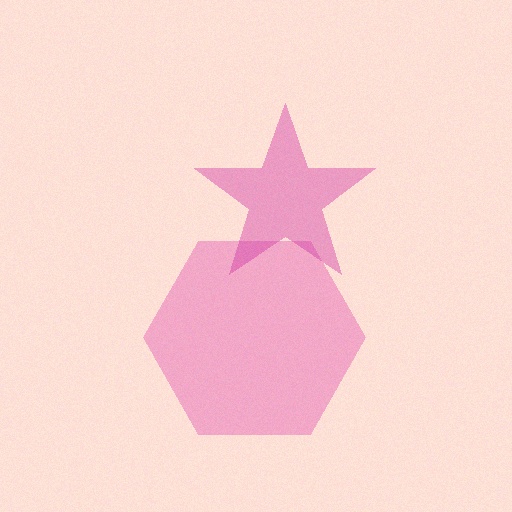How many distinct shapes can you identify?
There are 2 distinct shapes: a pink hexagon, a magenta star.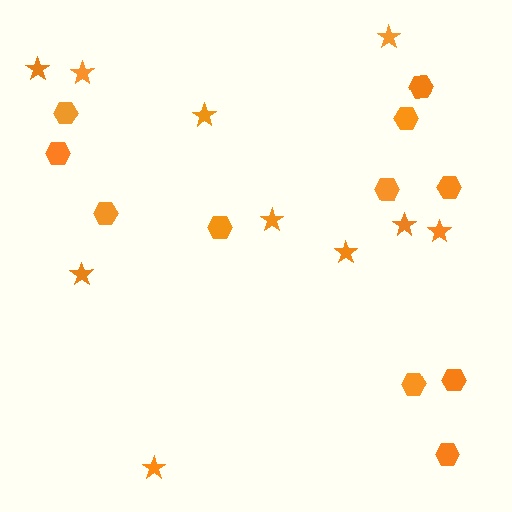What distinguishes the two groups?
There are 2 groups: one group of stars (10) and one group of hexagons (11).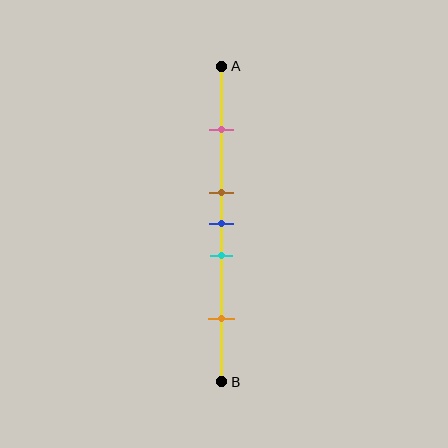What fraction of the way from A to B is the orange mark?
The orange mark is approximately 80% (0.8) of the way from A to B.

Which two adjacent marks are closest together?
The brown and blue marks are the closest adjacent pair.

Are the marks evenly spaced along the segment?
No, the marks are not evenly spaced.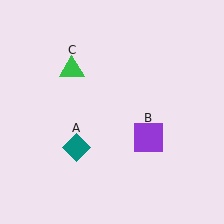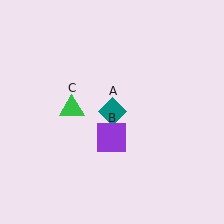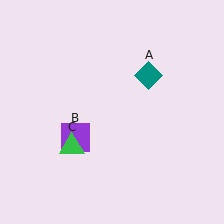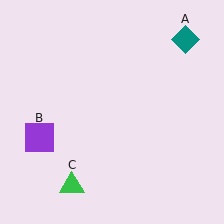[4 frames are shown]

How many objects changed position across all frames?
3 objects changed position: teal diamond (object A), purple square (object B), green triangle (object C).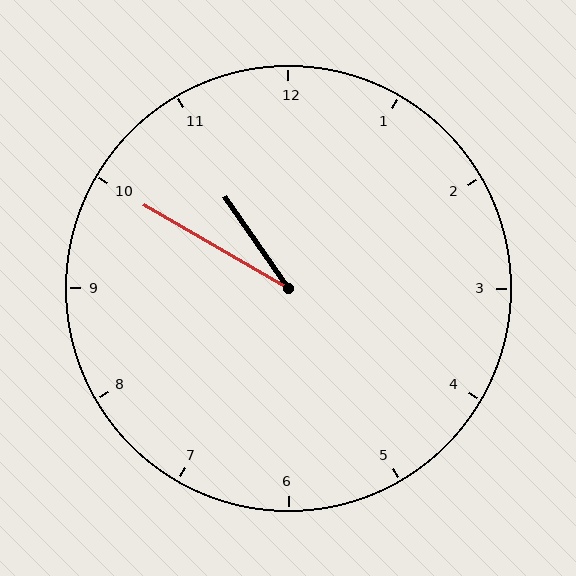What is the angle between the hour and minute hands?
Approximately 25 degrees.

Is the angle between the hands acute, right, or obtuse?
It is acute.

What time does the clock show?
10:50.